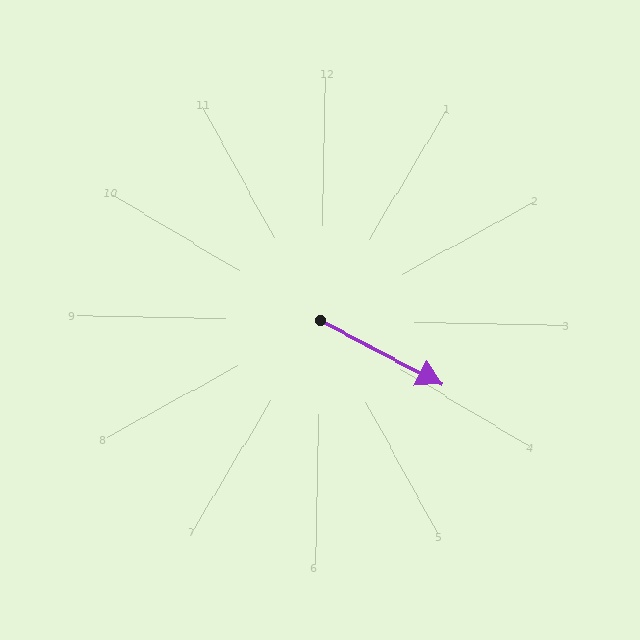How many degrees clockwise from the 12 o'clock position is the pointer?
Approximately 117 degrees.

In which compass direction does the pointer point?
Southeast.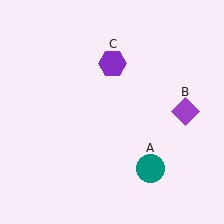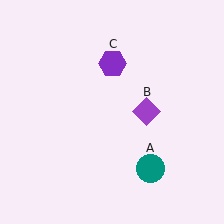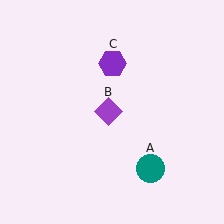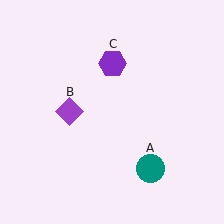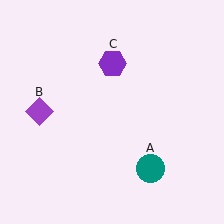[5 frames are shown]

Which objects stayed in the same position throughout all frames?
Teal circle (object A) and purple hexagon (object C) remained stationary.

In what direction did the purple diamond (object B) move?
The purple diamond (object B) moved left.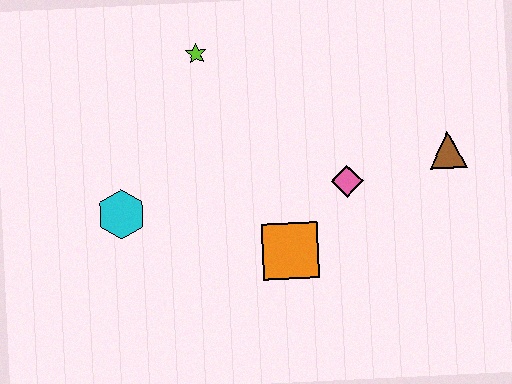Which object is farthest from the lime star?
The brown triangle is farthest from the lime star.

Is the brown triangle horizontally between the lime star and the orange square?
No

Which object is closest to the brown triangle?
The pink diamond is closest to the brown triangle.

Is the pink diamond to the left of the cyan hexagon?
No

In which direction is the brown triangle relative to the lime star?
The brown triangle is to the right of the lime star.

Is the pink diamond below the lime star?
Yes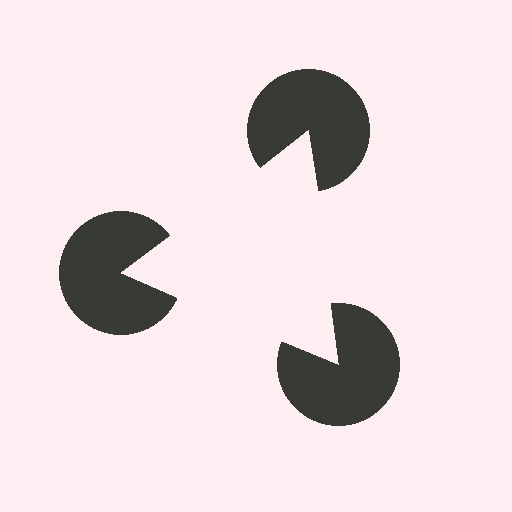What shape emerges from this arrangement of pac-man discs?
An illusory triangle — its edges are inferred from the aligned wedge cuts in the pac-man discs, not physically drawn.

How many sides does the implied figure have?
3 sides.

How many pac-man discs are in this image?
There are 3 — one at each vertex of the illusory triangle.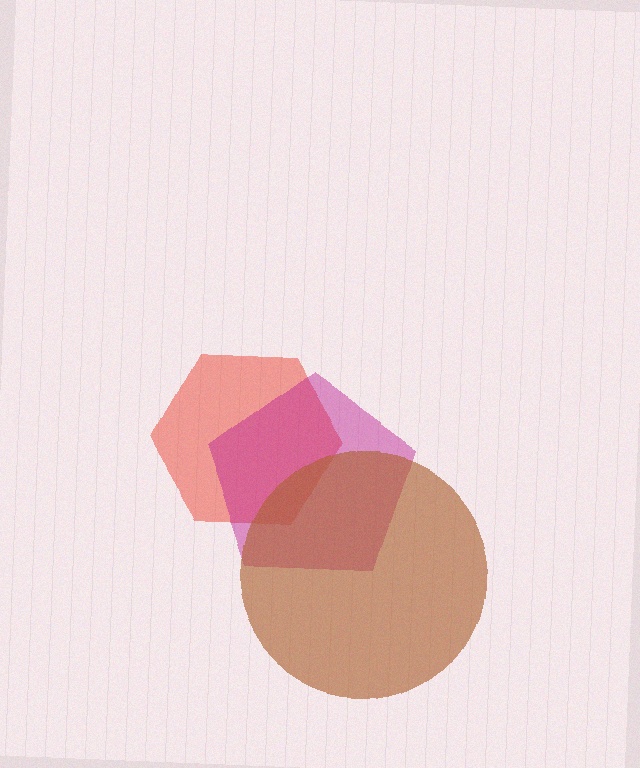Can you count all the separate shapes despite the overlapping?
Yes, there are 3 separate shapes.